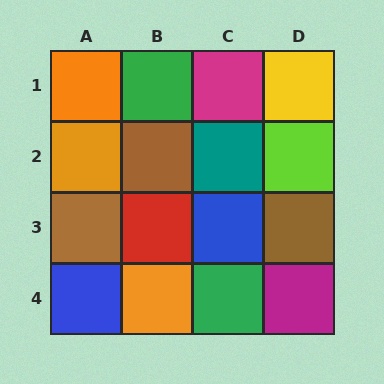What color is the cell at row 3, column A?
Brown.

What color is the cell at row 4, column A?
Blue.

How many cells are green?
2 cells are green.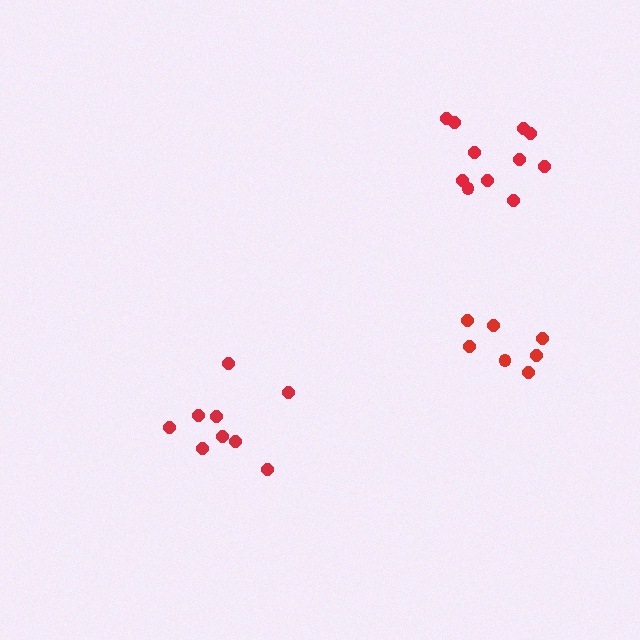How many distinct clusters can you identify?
There are 3 distinct clusters.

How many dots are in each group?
Group 1: 9 dots, Group 2: 7 dots, Group 3: 11 dots (27 total).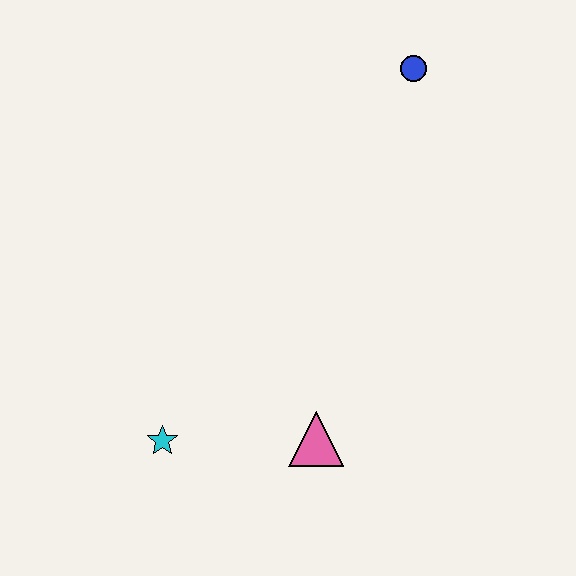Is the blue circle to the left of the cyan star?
No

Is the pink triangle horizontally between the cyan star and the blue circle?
Yes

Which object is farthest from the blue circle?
The cyan star is farthest from the blue circle.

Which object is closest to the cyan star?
The pink triangle is closest to the cyan star.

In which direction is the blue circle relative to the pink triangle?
The blue circle is above the pink triangle.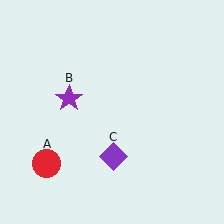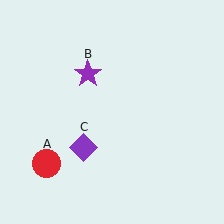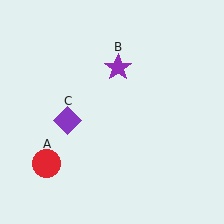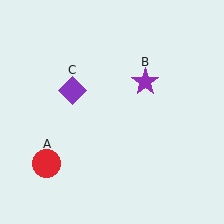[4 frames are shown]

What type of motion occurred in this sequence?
The purple star (object B), purple diamond (object C) rotated clockwise around the center of the scene.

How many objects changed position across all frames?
2 objects changed position: purple star (object B), purple diamond (object C).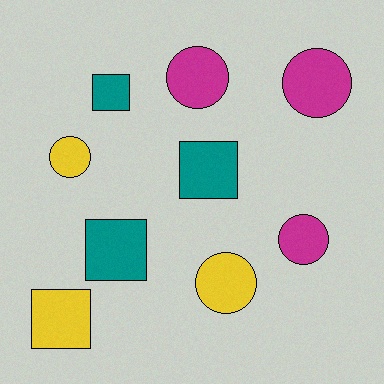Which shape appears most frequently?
Circle, with 5 objects.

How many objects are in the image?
There are 9 objects.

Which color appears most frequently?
Magenta, with 3 objects.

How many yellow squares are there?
There is 1 yellow square.